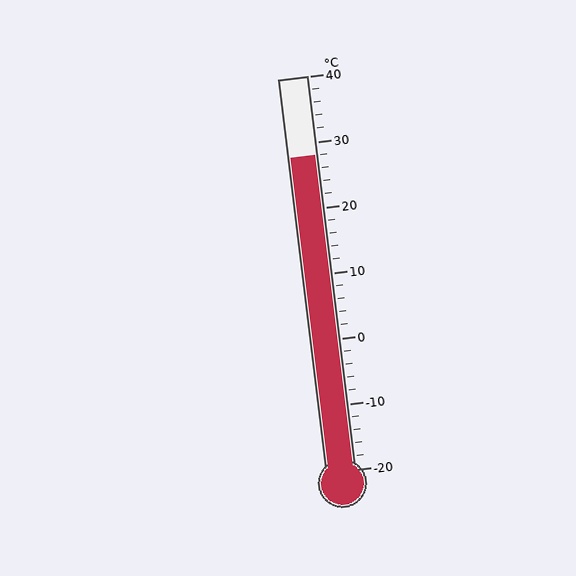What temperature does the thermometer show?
The thermometer shows approximately 28°C.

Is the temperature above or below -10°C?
The temperature is above -10°C.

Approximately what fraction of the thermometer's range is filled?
The thermometer is filled to approximately 80% of its range.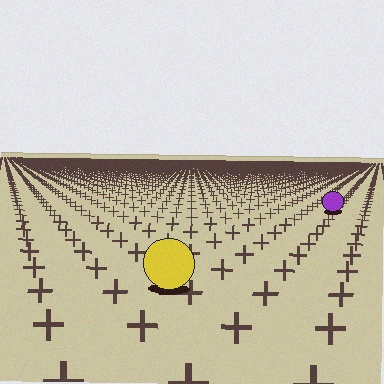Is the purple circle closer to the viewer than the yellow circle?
No. The yellow circle is closer — you can tell from the texture gradient: the ground texture is coarser near it.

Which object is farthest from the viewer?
The purple circle is farthest from the viewer. It appears smaller and the ground texture around it is denser.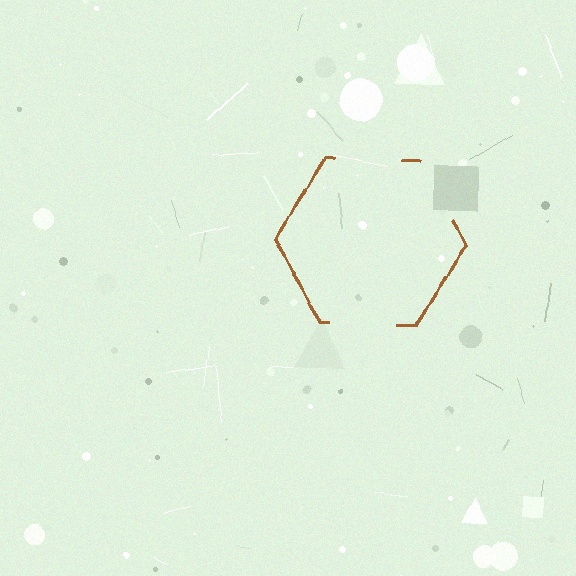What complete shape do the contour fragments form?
The contour fragments form a hexagon.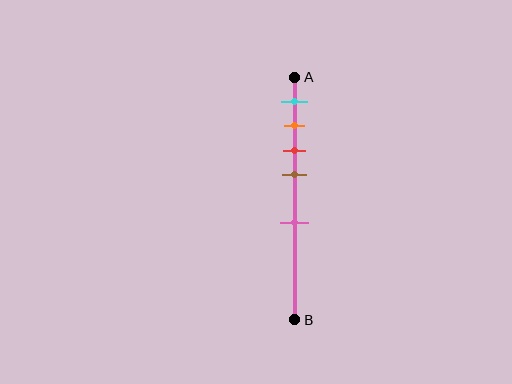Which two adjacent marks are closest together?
The orange and red marks are the closest adjacent pair.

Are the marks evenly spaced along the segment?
No, the marks are not evenly spaced.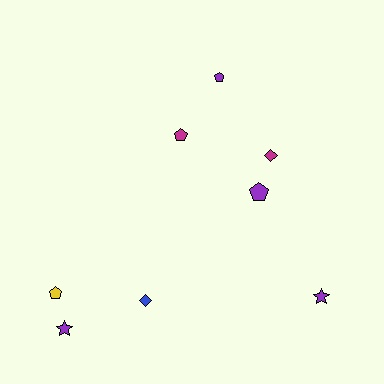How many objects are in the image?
There are 8 objects.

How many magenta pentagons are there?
There is 1 magenta pentagon.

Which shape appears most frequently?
Pentagon, with 4 objects.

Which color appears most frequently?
Purple, with 4 objects.